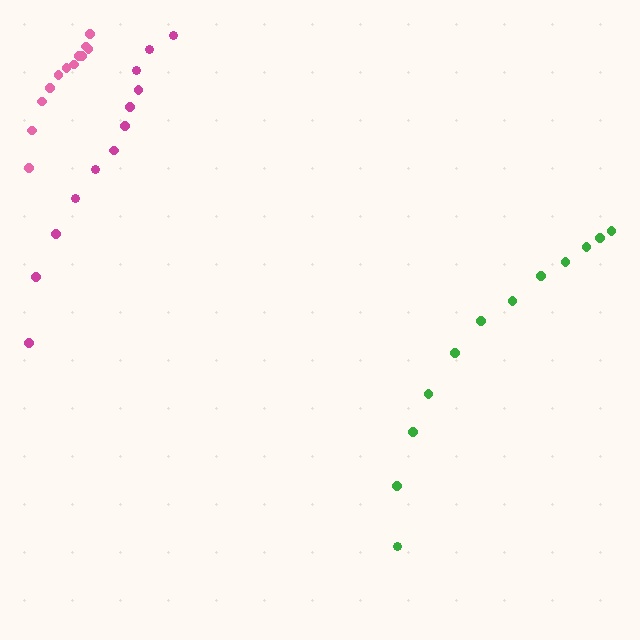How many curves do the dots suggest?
There are 3 distinct paths.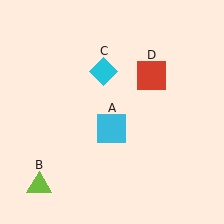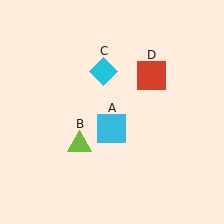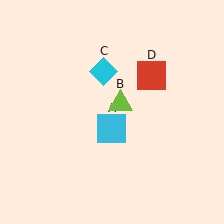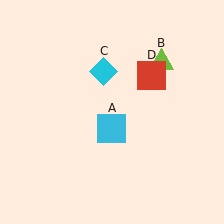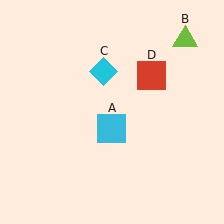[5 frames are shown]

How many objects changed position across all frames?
1 object changed position: lime triangle (object B).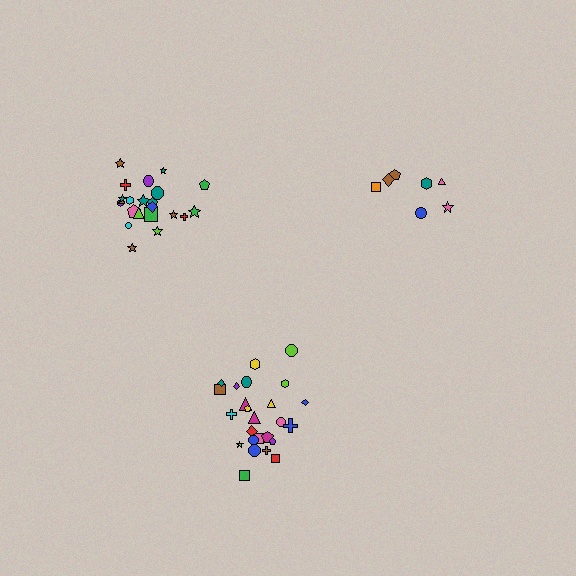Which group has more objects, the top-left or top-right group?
The top-left group.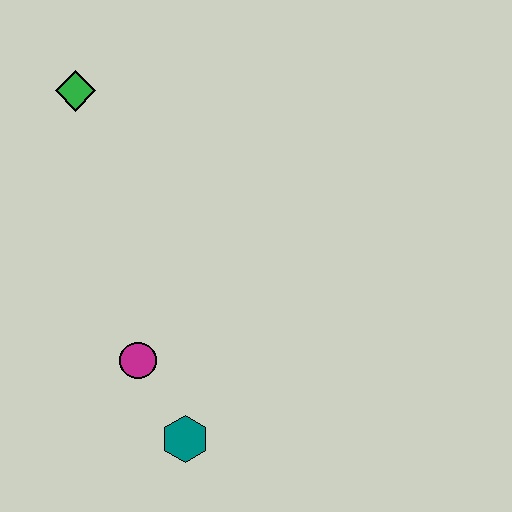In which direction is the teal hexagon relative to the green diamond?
The teal hexagon is below the green diamond.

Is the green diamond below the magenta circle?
No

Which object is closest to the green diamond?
The magenta circle is closest to the green diamond.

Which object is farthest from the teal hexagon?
The green diamond is farthest from the teal hexagon.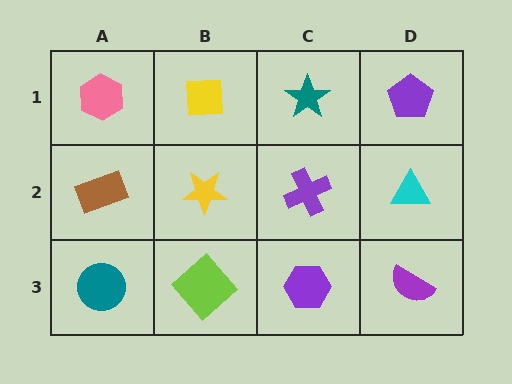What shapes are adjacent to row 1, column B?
A yellow star (row 2, column B), a pink hexagon (row 1, column A), a teal star (row 1, column C).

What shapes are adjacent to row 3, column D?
A cyan triangle (row 2, column D), a purple hexagon (row 3, column C).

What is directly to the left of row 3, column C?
A lime diamond.